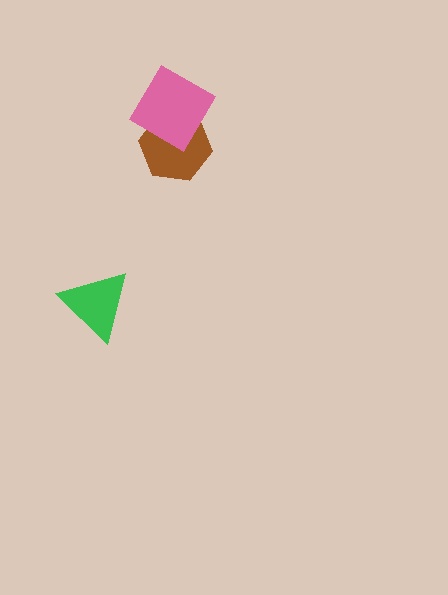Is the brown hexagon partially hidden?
Yes, it is partially covered by another shape.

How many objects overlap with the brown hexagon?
1 object overlaps with the brown hexagon.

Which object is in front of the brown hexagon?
The pink diamond is in front of the brown hexagon.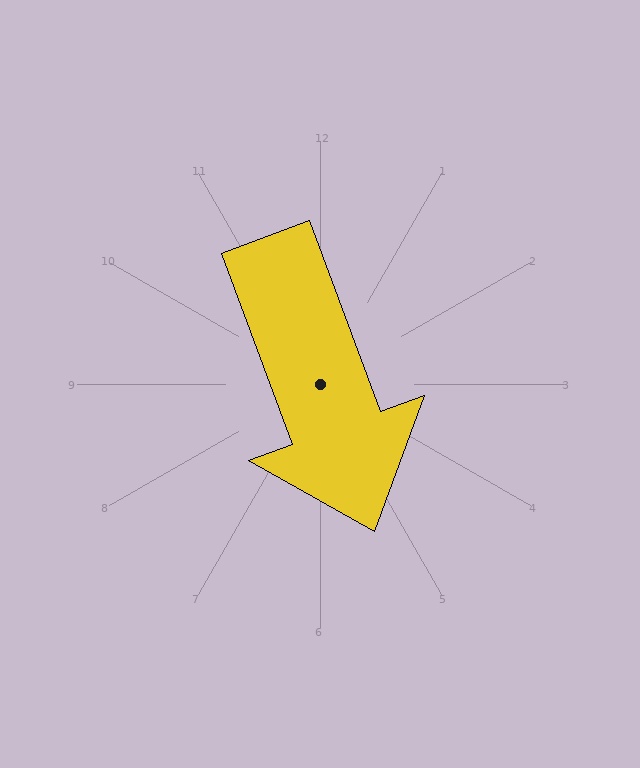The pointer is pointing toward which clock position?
Roughly 5 o'clock.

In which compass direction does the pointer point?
South.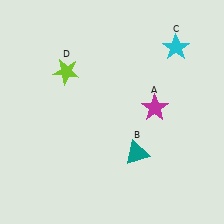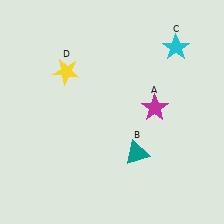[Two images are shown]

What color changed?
The star (D) changed from lime in Image 1 to yellow in Image 2.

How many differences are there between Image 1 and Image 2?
There is 1 difference between the two images.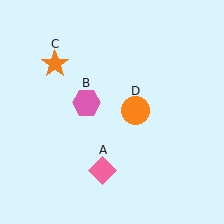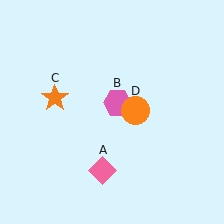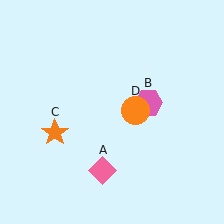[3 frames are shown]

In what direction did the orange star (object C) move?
The orange star (object C) moved down.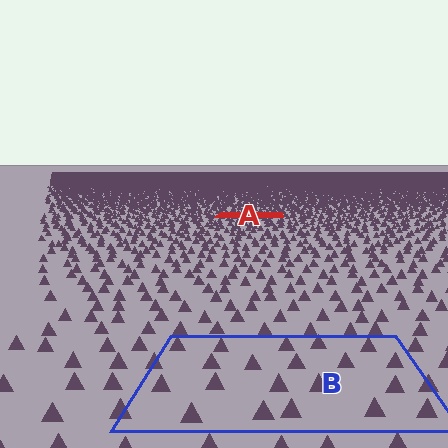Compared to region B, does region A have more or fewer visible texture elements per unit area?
Region A has more texture elements per unit area — they are packed more densely because it is farther away.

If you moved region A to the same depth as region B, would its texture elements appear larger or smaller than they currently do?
They would appear larger. At a closer depth, the same texture elements are projected at a bigger on-screen size.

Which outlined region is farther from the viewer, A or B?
Region A is farther from the viewer — the texture elements inside it appear smaller and more densely packed.